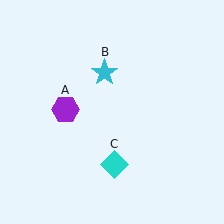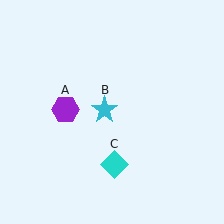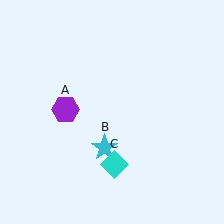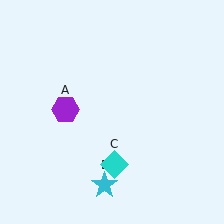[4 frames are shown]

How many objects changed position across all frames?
1 object changed position: cyan star (object B).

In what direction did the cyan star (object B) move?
The cyan star (object B) moved down.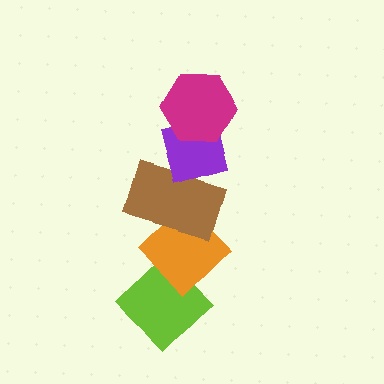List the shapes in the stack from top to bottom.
From top to bottom: the magenta hexagon, the purple square, the brown rectangle, the orange diamond, the lime diamond.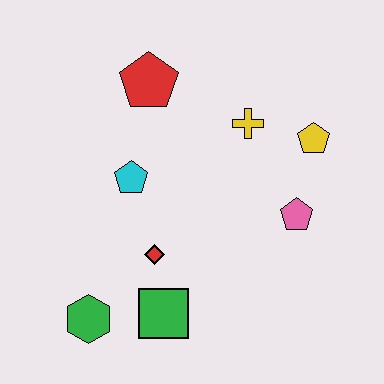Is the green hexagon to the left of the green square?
Yes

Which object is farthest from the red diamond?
The yellow pentagon is farthest from the red diamond.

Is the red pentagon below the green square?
No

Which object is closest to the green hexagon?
The green square is closest to the green hexagon.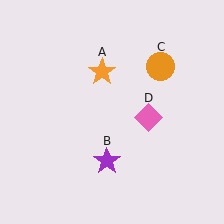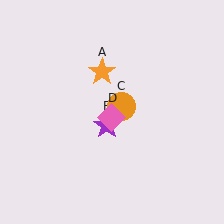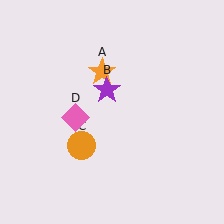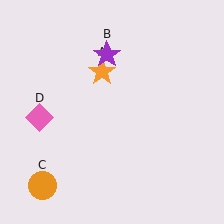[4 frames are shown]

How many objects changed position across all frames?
3 objects changed position: purple star (object B), orange circle (object C), pink diamond (object D).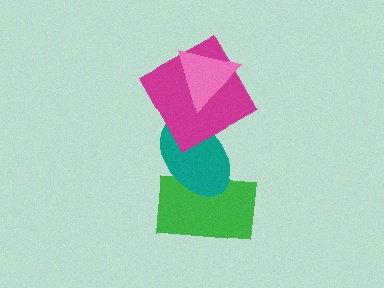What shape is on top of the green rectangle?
The teal ellipse is on top of the green rectangle.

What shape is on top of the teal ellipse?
The magenta square is on top of the teal ellipse.